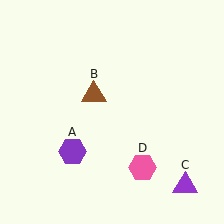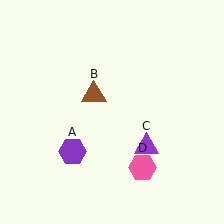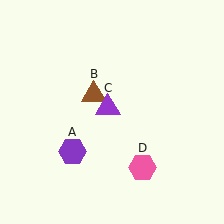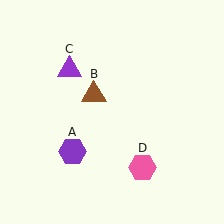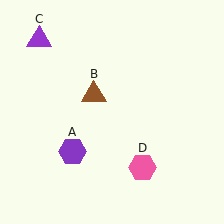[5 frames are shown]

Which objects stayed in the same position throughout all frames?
Purple hexagon (object A) and brown triangle (object B) and pink hexagon (object D) remained stationary.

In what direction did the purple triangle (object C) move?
The purple triangle (object C) moved up and to the left.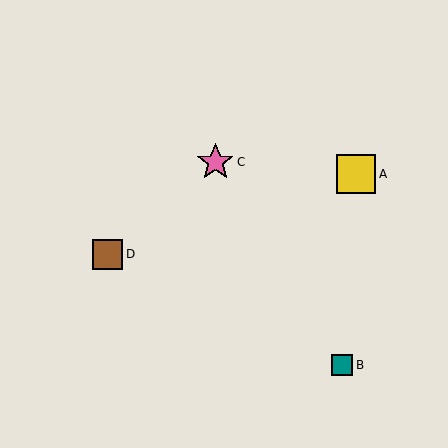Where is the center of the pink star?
The center of the pink star is at (215, 162).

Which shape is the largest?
The yellow square (labeled A) is the largest.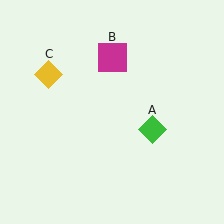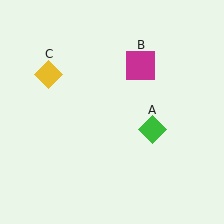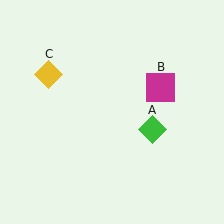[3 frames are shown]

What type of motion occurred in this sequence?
The magenta square (object B) rotated clockwise around the center of the scene.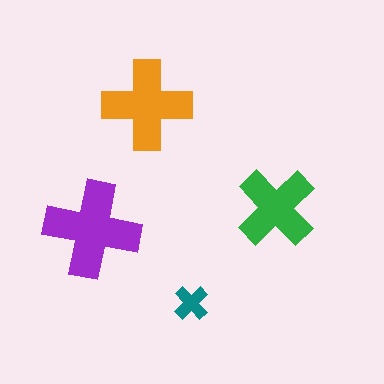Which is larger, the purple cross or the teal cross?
The purple one.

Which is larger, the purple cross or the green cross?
The purple one.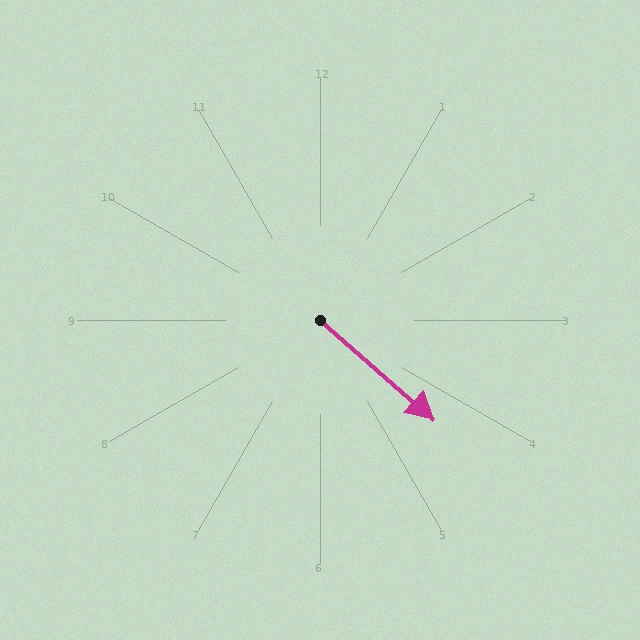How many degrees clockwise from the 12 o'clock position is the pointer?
Approximately 131 degrees.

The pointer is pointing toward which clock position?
Roughly 4 o'clock.